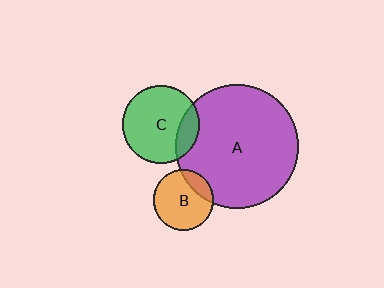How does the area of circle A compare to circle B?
Approximately 4.2 times.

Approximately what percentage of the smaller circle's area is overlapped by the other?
Approximately 20%.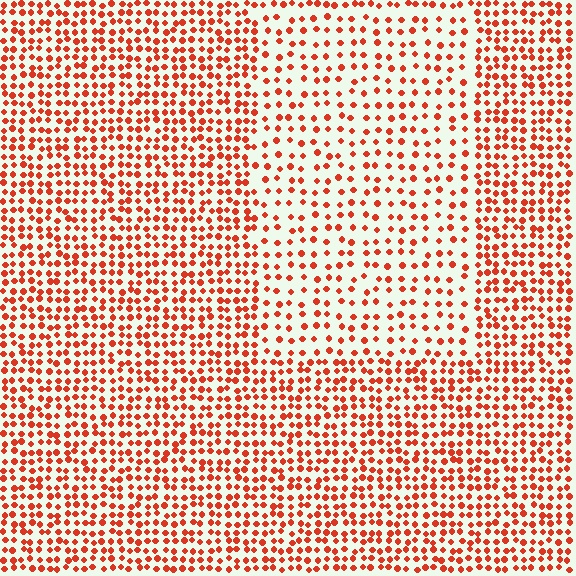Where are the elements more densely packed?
The elements are more densely packed outside the rectangle boundary.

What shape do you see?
I see a rectangle.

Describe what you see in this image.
The image contains small red elements arranged at two different densities. A rectangle-shaped region is visible where the elements are less densely packed than the surrounding area.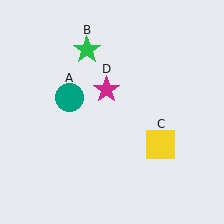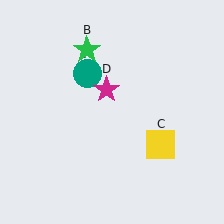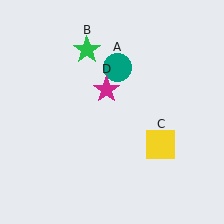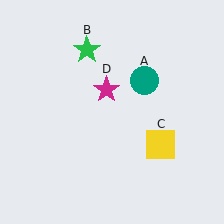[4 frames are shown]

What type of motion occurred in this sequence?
The teal circle (object A) rotated clockwise around the center of the scene.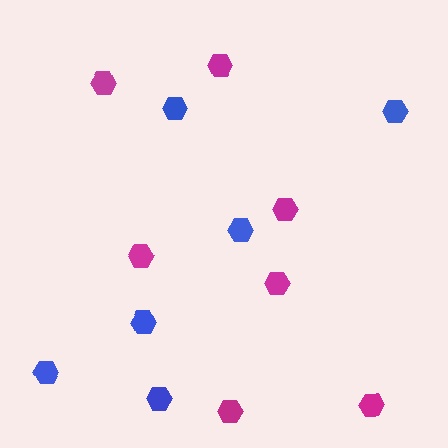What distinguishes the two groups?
There are 2 groups: one group of blue hexagons (6) and one group of magenta hexagons (7).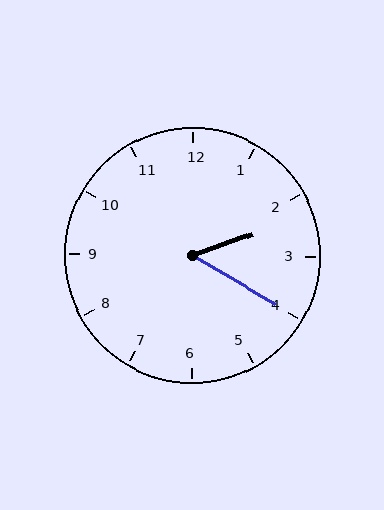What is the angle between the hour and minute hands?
Approximately 50 degrees.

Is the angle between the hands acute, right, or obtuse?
It is acute.